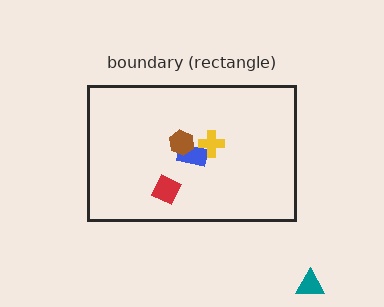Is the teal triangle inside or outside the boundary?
Outside.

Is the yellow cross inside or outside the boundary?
Inside.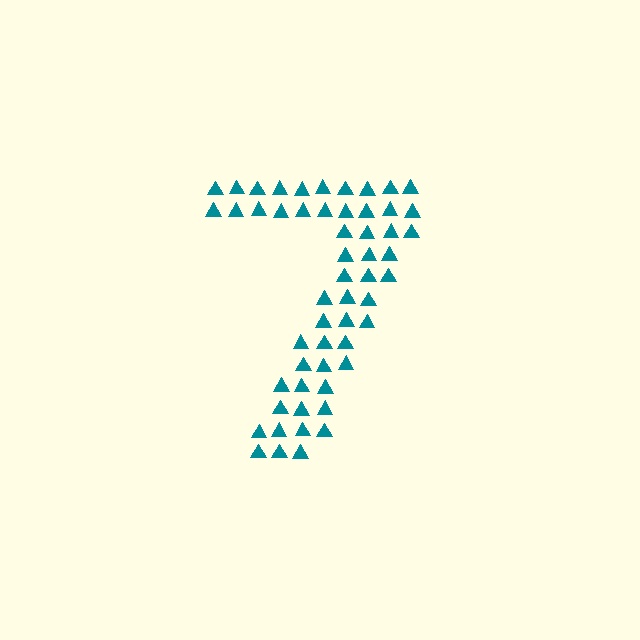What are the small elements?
The small elements are triangles.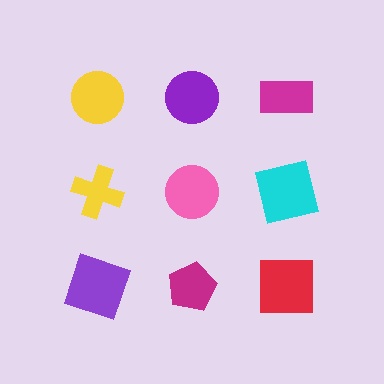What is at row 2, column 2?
A pink circle.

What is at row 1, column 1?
A yellow circle.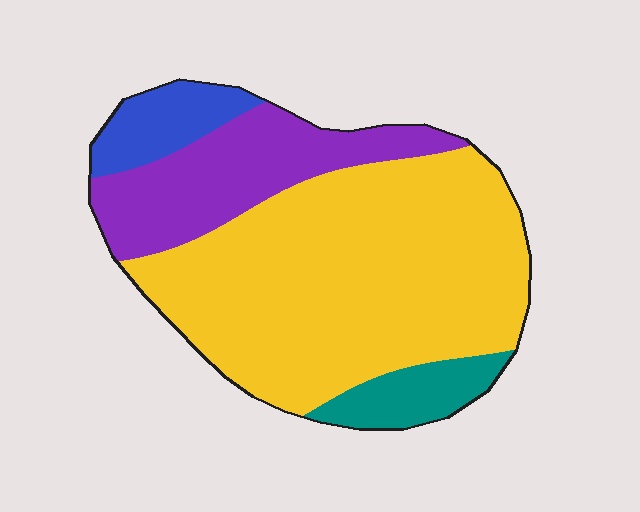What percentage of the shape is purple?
Purple covers 22% of the shape.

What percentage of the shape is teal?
Teal takes up less than a quarter of the shape.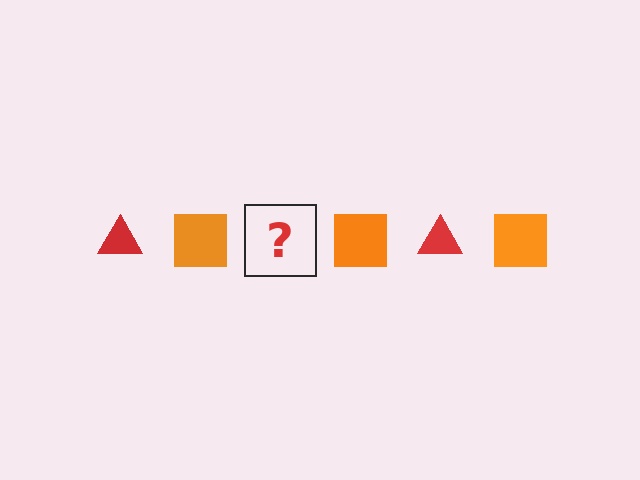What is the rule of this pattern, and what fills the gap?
The rule is that the pattern alternates between red triangle and orange square. The gap should be filled with a red triangle.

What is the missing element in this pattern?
The missing element is a red triangle.